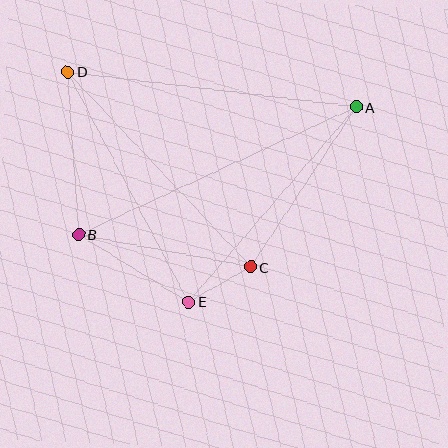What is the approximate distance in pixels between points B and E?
The distance between B and E is approximately 129 pixels.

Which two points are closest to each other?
Points C and E are closest to each other.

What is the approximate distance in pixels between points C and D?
The distance between C and D is approximately 268 pixels.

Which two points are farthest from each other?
Points A and B are farthest from each other.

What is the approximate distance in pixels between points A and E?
The distance between A and E is approximately 257 pixels.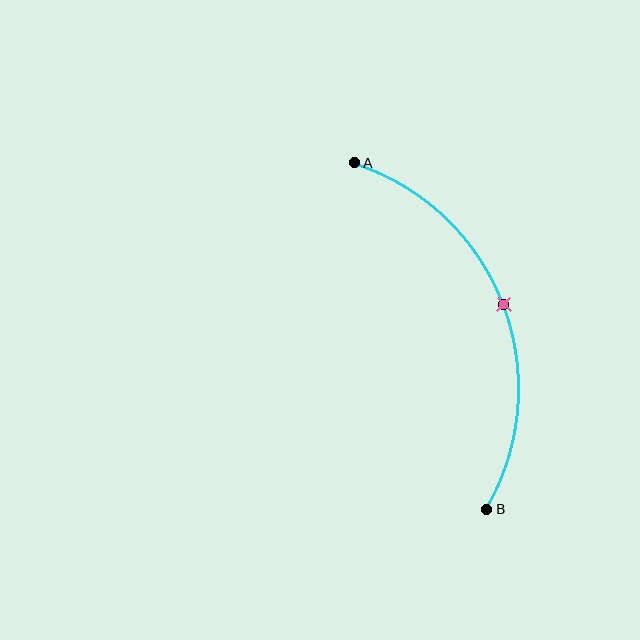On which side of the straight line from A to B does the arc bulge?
The arc bulges to the right of the straight line connecting A and B.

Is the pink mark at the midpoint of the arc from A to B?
Yes. The pink mark lies on the arc at equal arc-length from both A and B — it is the arc midpoint.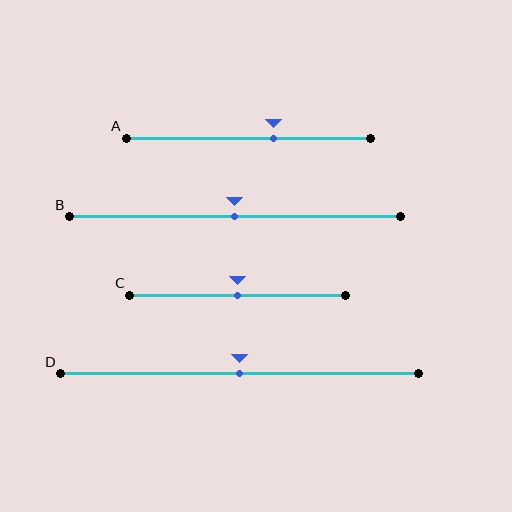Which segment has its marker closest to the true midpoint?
Segment B has its marker closest to the true midpoint.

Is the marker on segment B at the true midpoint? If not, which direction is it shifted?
Yes, the marker on segment B is at the true midpoint.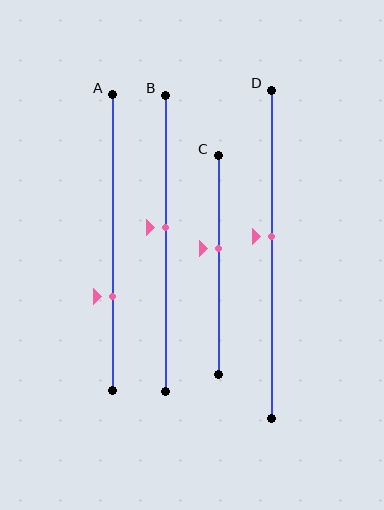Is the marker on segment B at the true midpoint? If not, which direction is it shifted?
No, the marker on segment B is shifted upward by about 5% of the segment length.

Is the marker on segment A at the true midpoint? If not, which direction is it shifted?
No, the marker on segment A is shifted downward by about 18% of the segment length.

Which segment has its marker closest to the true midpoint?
Segment D has its marker closest to the true midpoint.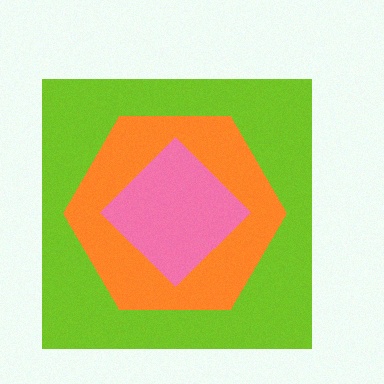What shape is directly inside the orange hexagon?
The pink diamond.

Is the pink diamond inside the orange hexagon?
Yes.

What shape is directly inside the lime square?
The orange hexagon.